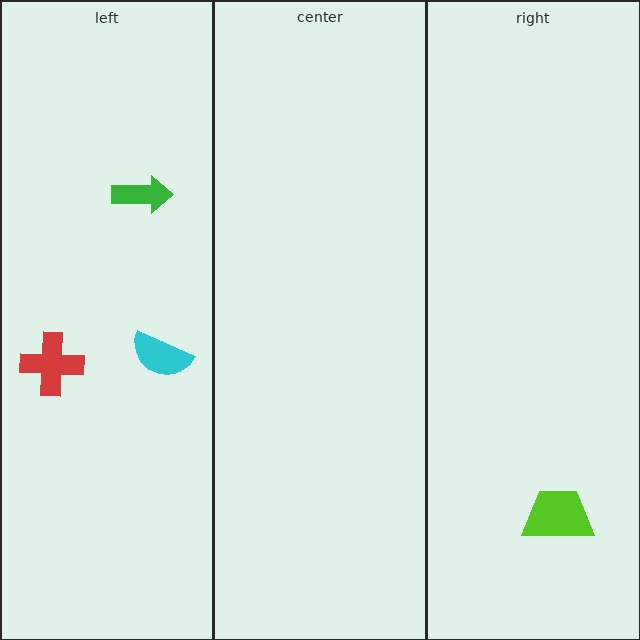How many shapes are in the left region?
3.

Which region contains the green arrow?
The left region.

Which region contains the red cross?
The left region.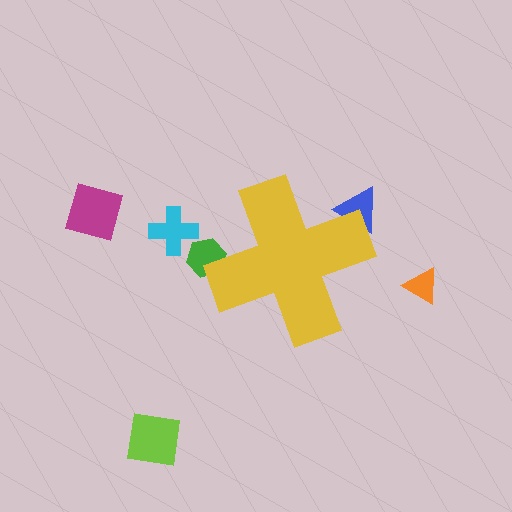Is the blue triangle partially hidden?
Yes, the blue triangle is partially hidden behind the yellow cross.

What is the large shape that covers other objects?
A yellow cross.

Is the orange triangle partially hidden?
No, the orange triangle is fully visible.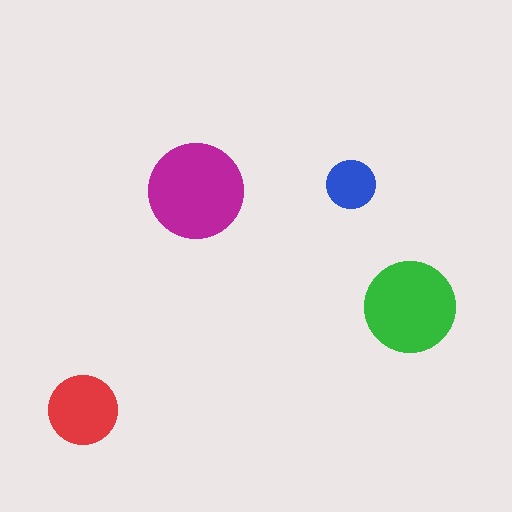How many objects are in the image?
There are 4 objects in the image.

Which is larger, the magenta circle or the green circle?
The magenta one.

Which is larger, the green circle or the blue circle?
The green one.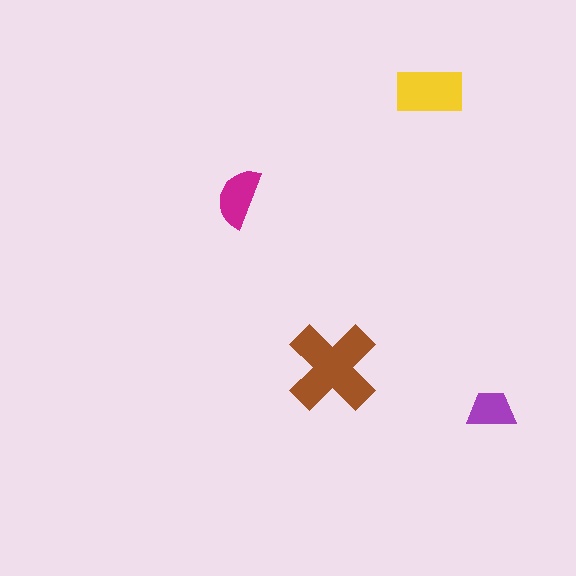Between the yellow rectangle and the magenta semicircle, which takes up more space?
The yellow rectangle.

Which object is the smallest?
The purple trapezoid.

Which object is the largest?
The brown cross.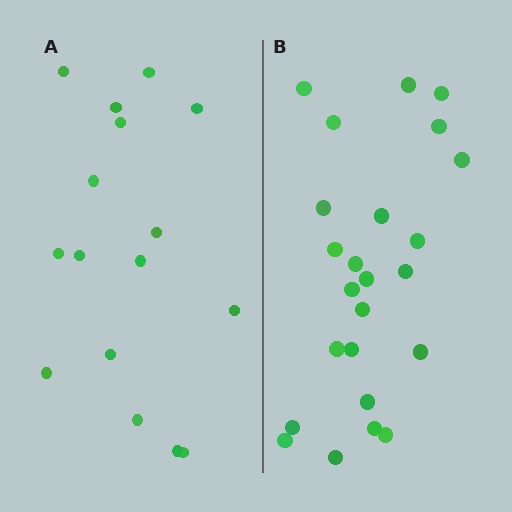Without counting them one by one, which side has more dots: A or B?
Region B (the right region) has more dots.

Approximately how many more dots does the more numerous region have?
Region B has roughly 8 or so more dots than region A.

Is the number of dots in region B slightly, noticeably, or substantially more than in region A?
Region B has substantially more. The ratio is roughly 1.5 to 1.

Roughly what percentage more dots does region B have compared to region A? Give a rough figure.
About 50% more.